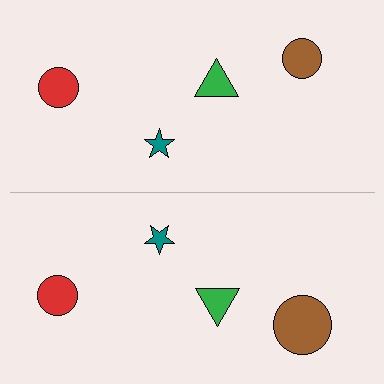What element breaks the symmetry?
The brown circle on the bottom side has a different size than its mirror counterpart.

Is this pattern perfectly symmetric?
No, the pattern is not perfectly symmetric. The brown circle on the bottom side has a different size than its mirror counterpart.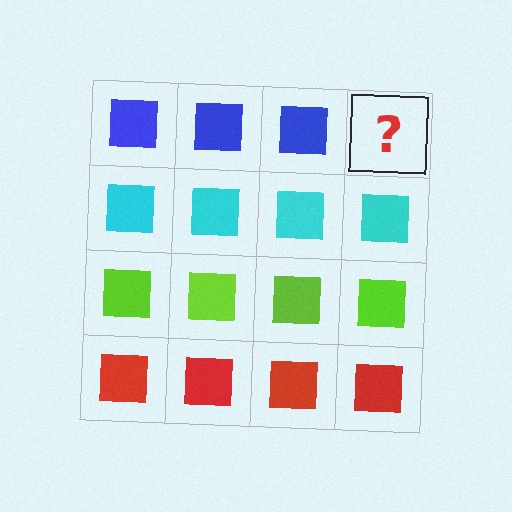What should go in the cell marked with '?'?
The missing cell should contain a blue square.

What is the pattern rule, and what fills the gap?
The rule is that each row has a consistent color. The gap should be filled with a blue square.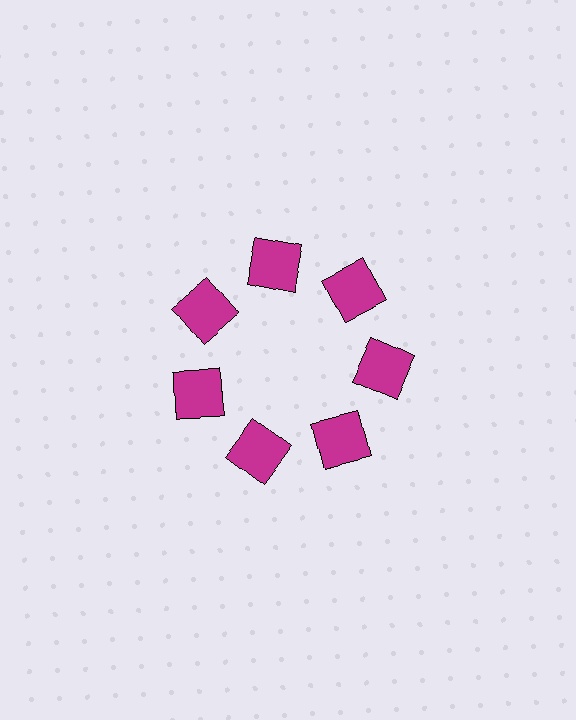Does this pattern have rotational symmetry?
Yes, this pattern has 7-fold rotational symmetry. It looks the same after rotating 51 degrees around the center.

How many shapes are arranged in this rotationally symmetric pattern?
There are 7 shapes, arranged in 7 groups of 1.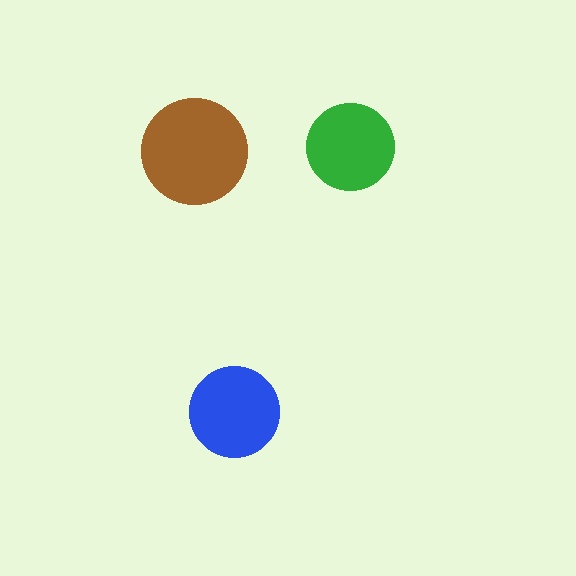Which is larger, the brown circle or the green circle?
The brown one.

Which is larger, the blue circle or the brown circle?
The brown one.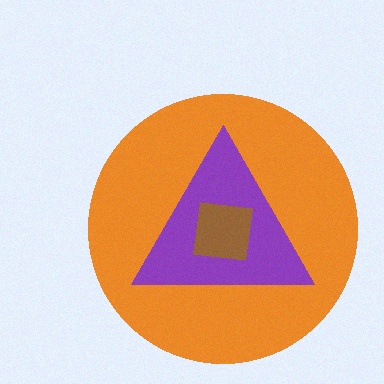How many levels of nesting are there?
3.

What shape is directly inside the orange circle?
The purple triangle.